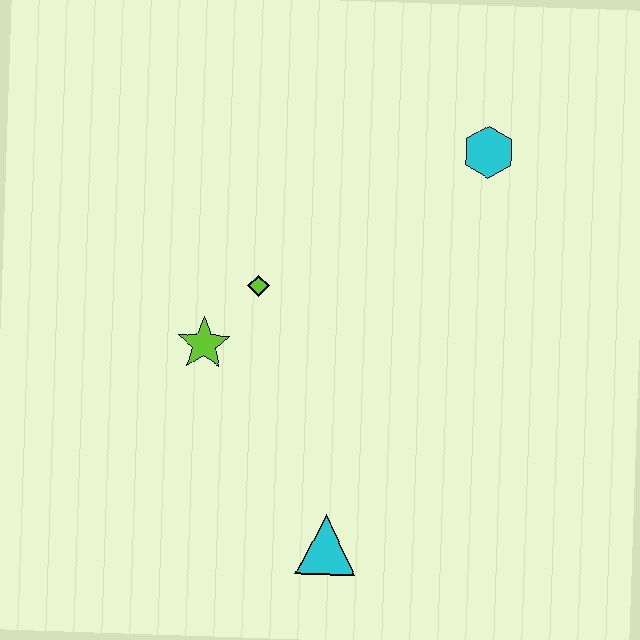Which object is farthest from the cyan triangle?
The cyan hexagon is farthest from the cyan triangle.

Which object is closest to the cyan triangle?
The lime star is closest to the cyan triangle.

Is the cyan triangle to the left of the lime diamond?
No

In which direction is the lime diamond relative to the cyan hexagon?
The lime diamond is to the left of the cyan hexagon.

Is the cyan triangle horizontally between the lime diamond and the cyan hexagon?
Yes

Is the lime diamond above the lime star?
Yes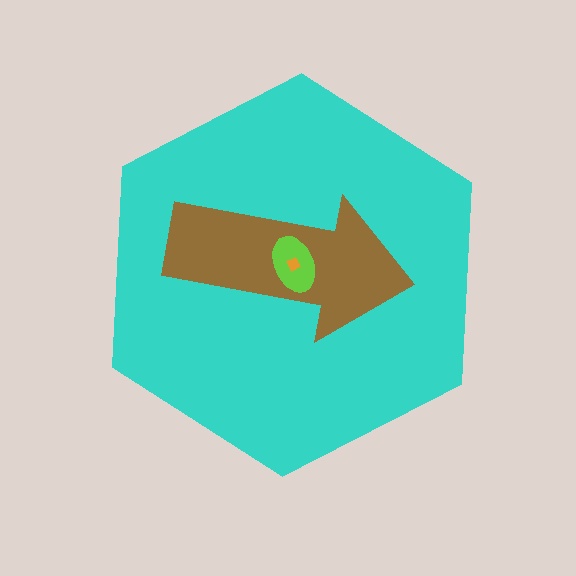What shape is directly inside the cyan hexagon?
The brown arrow.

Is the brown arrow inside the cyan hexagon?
Yes.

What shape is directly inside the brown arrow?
The lime ellipse.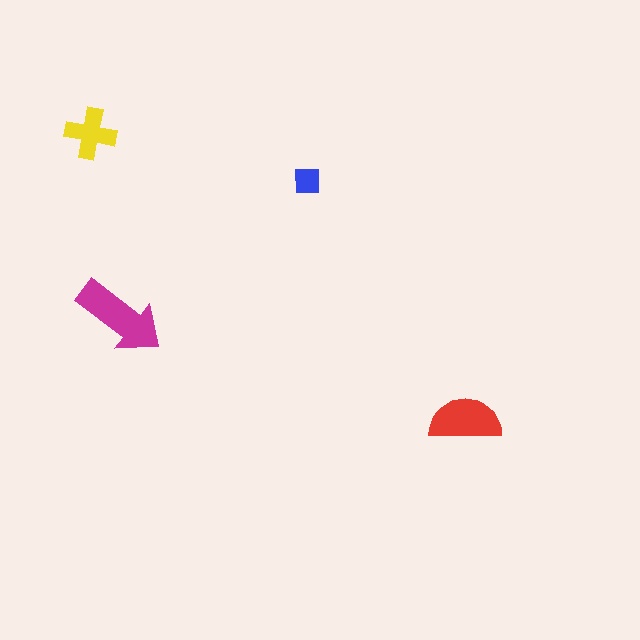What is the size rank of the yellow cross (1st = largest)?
3rd.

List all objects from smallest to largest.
The blue square, the yellow cross, the red semicircle, the magenta arrow.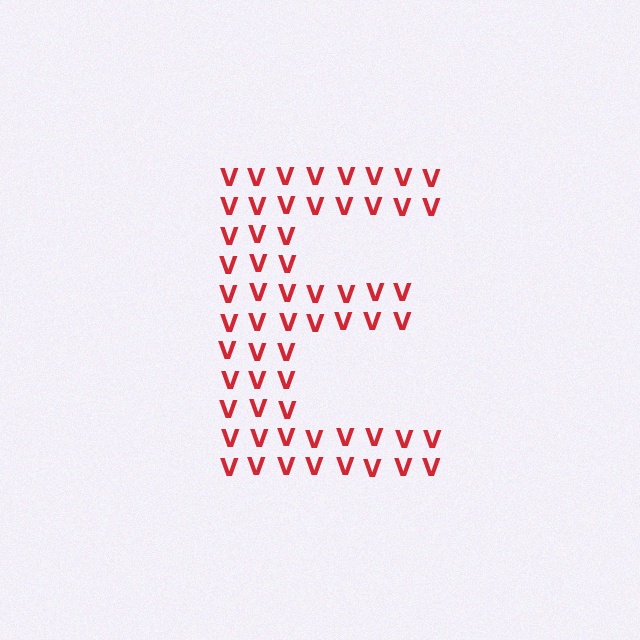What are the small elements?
The small elements are letter V's.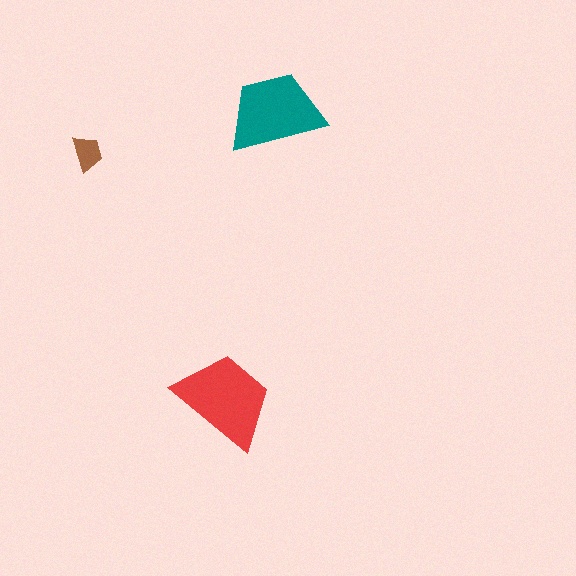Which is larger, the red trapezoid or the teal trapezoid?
The red one.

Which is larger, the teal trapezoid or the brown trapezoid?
The teal one.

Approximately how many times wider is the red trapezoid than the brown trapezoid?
About 3 times wider.